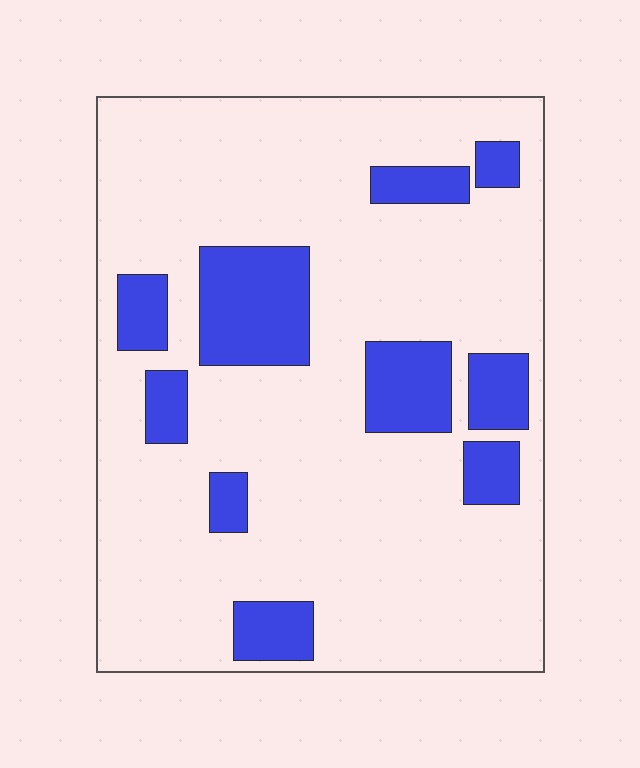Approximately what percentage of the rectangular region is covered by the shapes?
Approximately 20%.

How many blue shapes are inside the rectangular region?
10.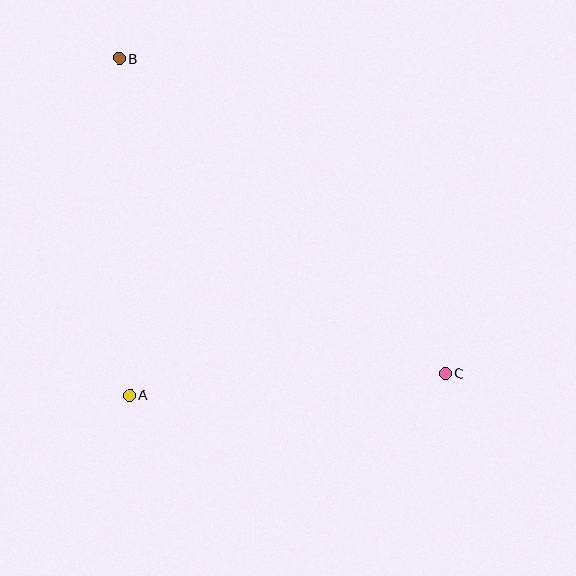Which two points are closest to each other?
Points A and C are closest to each other.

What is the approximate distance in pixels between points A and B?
The distance between A and B is approximately 337 pixels.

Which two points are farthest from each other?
Points B and C are farthest from each other.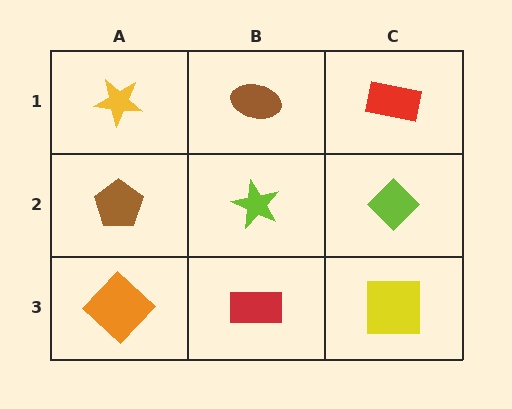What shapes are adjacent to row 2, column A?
A yellow star (row 1, column A), an orange diamond (row 3, column A), a lime star (row 2, column B).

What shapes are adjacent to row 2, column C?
A red rectangle (row 1, column C), a yellow square (row 3, column C), a lime star (row 2, column B).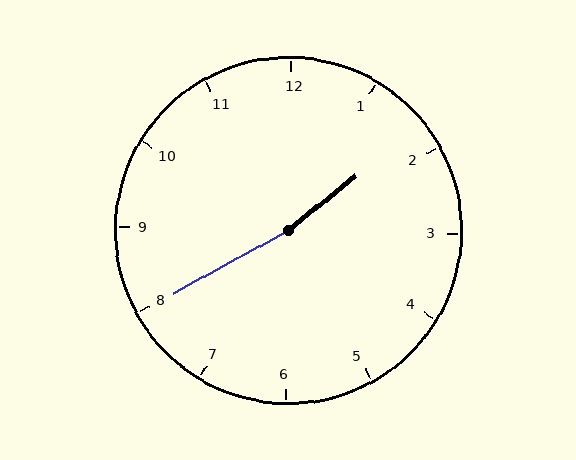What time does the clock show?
1:40.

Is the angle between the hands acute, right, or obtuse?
It is obtuse.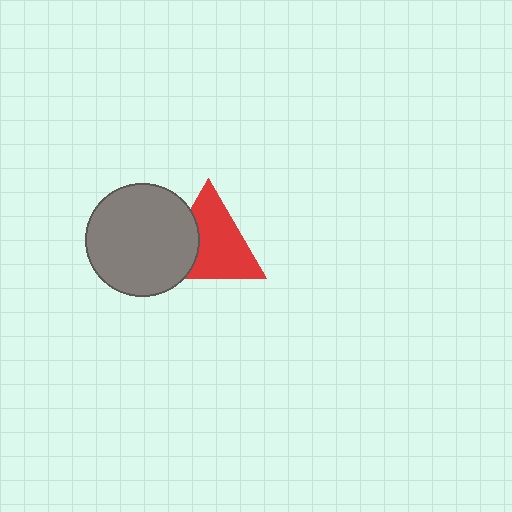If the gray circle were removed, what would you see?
You would see the complete red triangle.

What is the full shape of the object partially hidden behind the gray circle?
The partially hidden object is a red triangle.